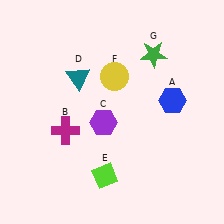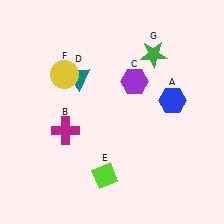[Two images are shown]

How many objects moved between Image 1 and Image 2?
2 objects moved between the two images.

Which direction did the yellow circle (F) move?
The yellow circle (F) moved left.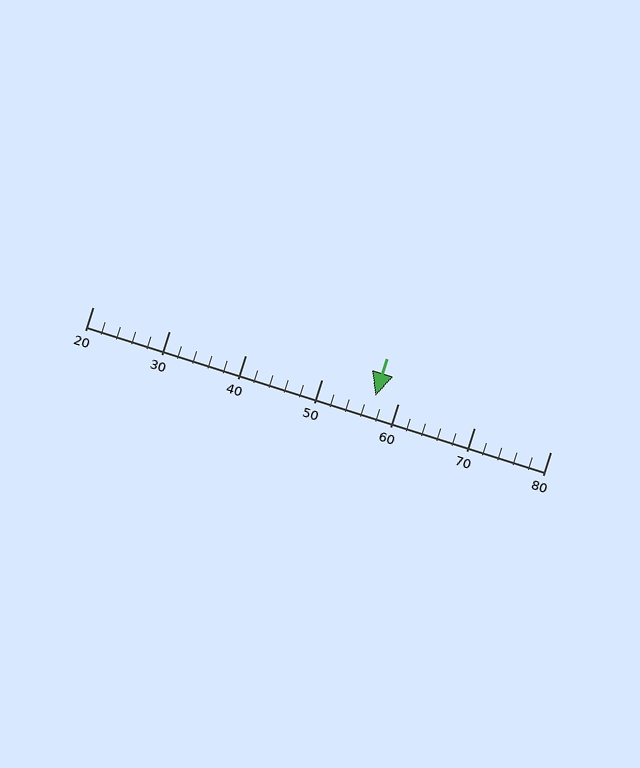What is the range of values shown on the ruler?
The ruler shows values from 20 to 80.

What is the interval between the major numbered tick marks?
The major tick marks are spaced 10 units apart.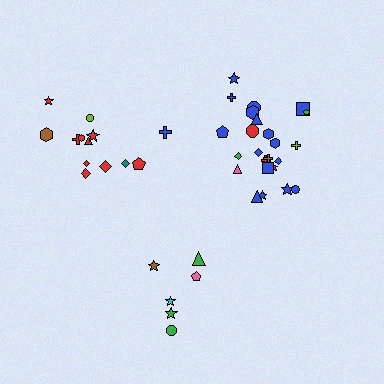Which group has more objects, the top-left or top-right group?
The top-right group.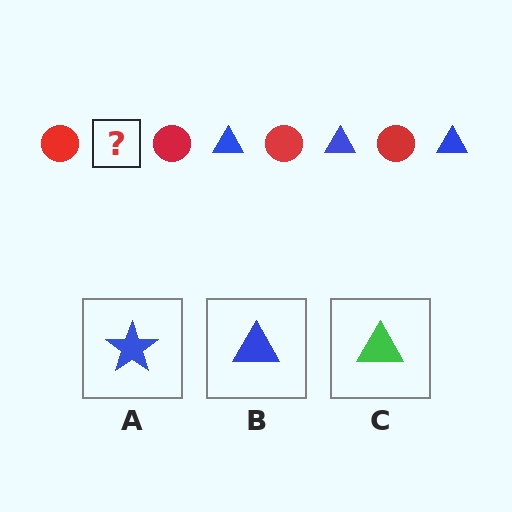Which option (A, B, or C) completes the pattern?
B.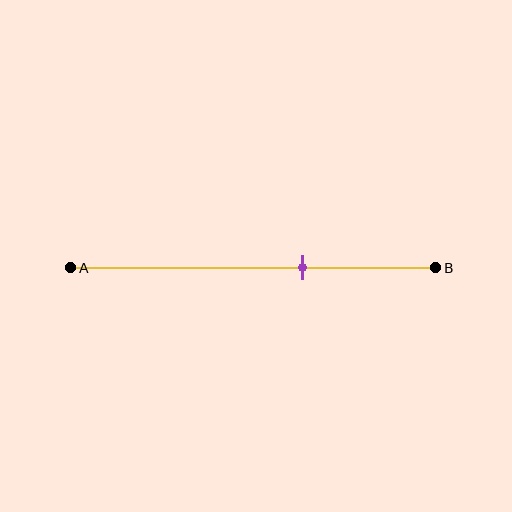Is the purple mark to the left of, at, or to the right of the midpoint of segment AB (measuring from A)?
The purple mark is to the right of the midpoint of segment AB.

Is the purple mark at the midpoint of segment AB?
No, the mark is at about 65% from A, not at the 50% midpoint.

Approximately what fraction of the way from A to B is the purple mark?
The purple mark is approximately 65% of the way from A to B.